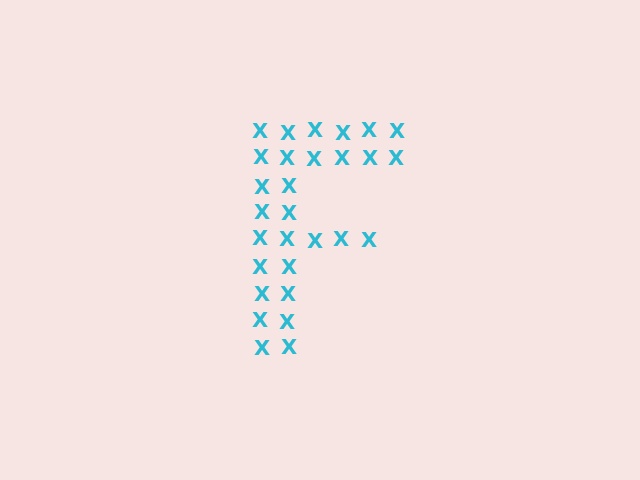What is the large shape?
The large shape is the letter F.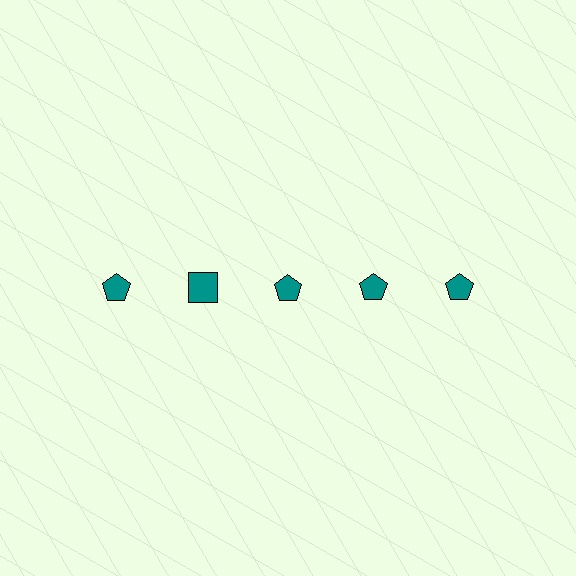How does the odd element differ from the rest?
It has a different shape: square instead of pentagon.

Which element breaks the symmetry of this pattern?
The teal square in the top row, second from left column breaks the symmetry. All other shapes are teal pentagons.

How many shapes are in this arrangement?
There are 5 shapes arranged in a grid pattern.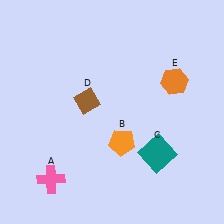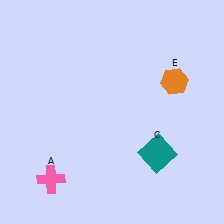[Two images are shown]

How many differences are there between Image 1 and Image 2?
There are 2 differences between the two images.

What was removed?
The brown diamond (D), the orange pentagon (B) were removed in Image 2.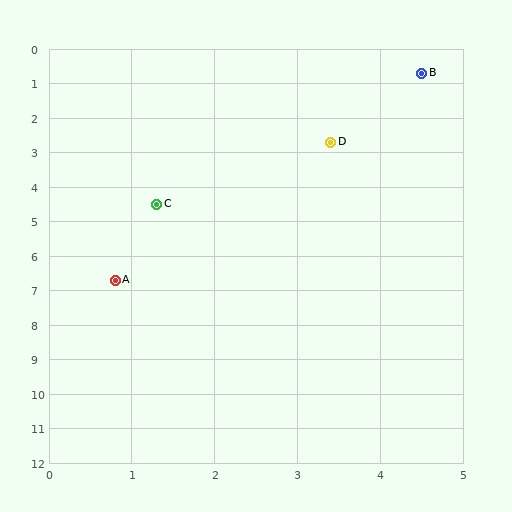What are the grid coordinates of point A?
Point A is at approximately (0.8, 6.7).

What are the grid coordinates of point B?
Point B is at approximately (4.5, 0.7).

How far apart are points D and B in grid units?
Points D and B are about 2.3 grid units apart.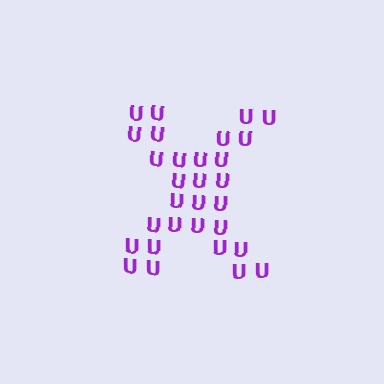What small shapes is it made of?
It is made of small letter U's.